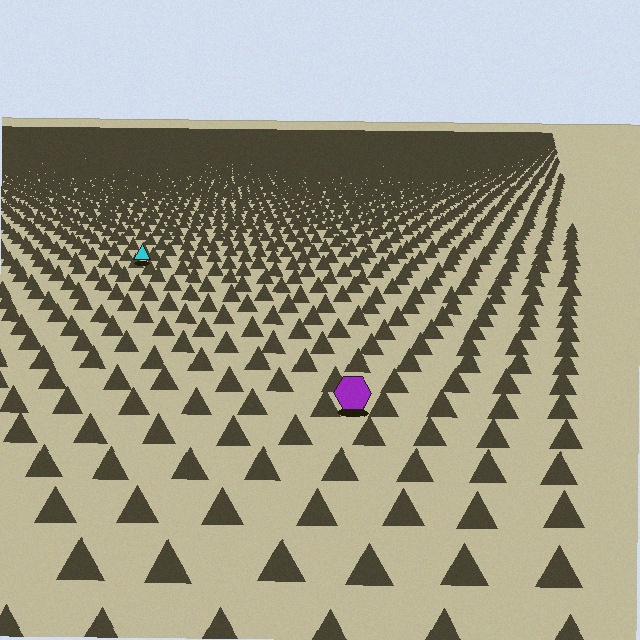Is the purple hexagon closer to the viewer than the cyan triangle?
Yes. The purple hexagon is closer — you can tell from the texture gradient: the ground texture is coarser near it.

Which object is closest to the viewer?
The purple hexagon is closest. The texture marks near it are larger and more spread out.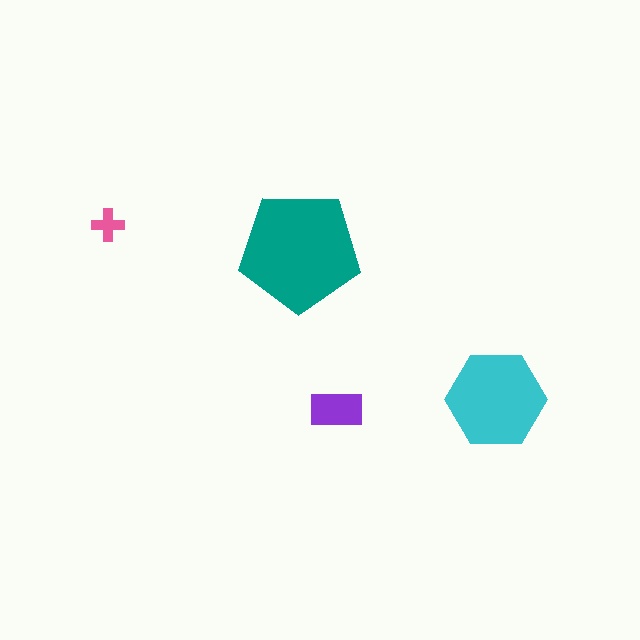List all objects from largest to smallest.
The teal pentagon, the cyan hexagon, the purple rectangle, the pink cross.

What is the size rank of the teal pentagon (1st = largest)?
1st.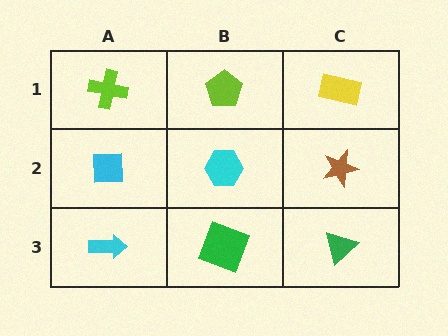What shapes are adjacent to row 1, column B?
A cyan hexagon (row 2, column B), a lime cross (row 1, column A), a yellow rectangle (row 1, column C).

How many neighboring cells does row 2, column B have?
4.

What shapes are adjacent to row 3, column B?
A cyan hexagon (row 2, column B), a cyan arrow (row 3, column A), a green triangle (row 3, column C).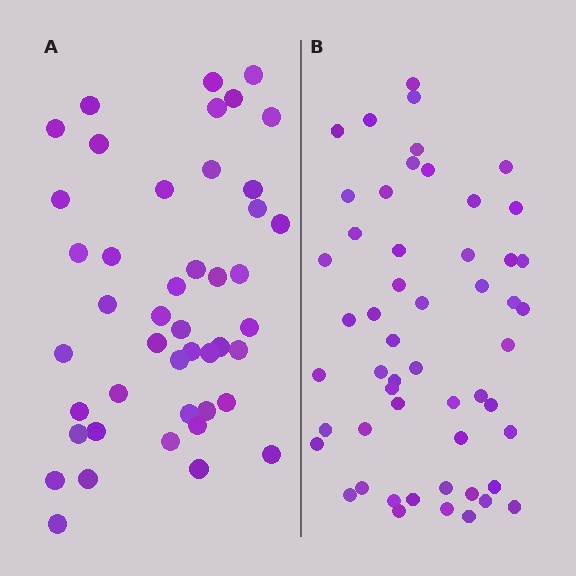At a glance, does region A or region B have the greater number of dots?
Region B (the right region) has more dots.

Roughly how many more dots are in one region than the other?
Region B has roughly 8 or so more dots than region A.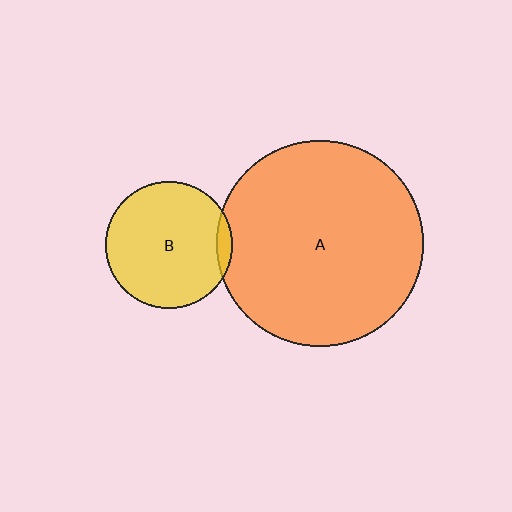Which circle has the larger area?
Circle A (orange).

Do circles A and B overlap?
Yes.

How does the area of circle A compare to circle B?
Approximately 2.6 times.